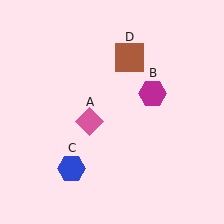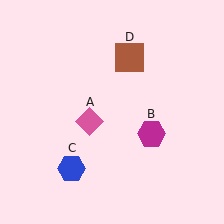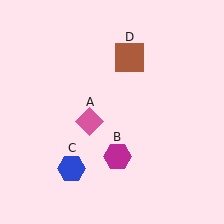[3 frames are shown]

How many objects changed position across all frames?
1 object changed position: magenta hexagon (object B).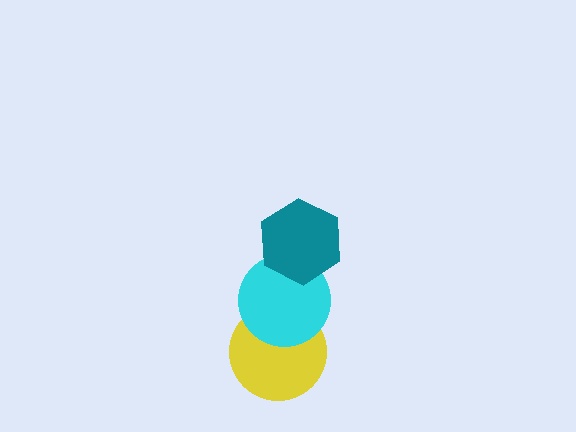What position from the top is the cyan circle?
The cyan circle is 2nd from the top.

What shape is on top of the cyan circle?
The teal hexagon is on top of the cyan circle.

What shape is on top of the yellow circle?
The cyan circle is on top of the yellow circle.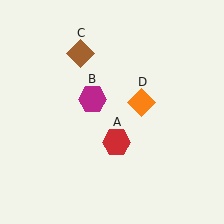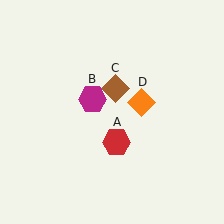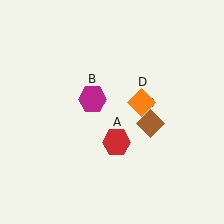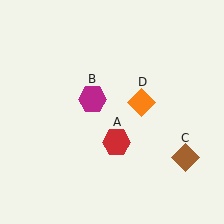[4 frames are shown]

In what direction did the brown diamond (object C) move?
The brown diamond (object C) moved down and to the right.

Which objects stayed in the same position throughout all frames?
Red hexagon (object A) and magenta hexagon (object B) and orange diamond (object D) remained stationary.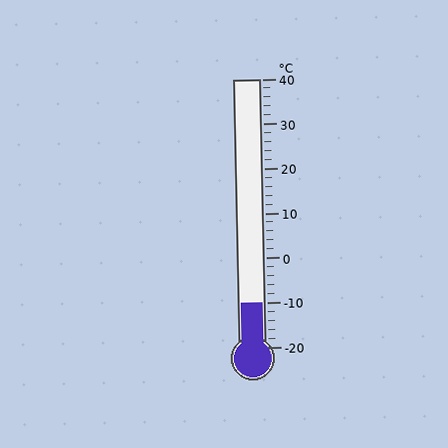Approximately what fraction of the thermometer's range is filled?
The thermometer is filled to approximately 15% of its range.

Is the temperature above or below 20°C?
The temperature is below 20°C.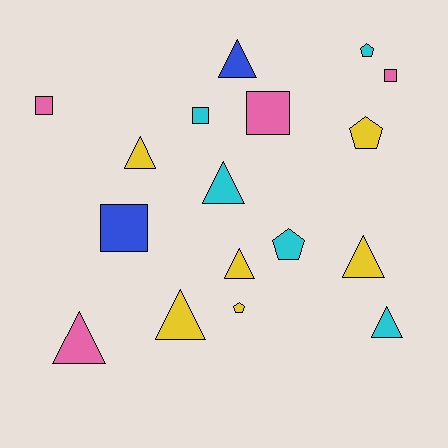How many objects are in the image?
There are 17 objects.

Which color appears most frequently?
Yellow, with 6 objects.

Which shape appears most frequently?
Triangle, with 8 objects.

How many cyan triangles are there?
There are 2 cyan triangles.